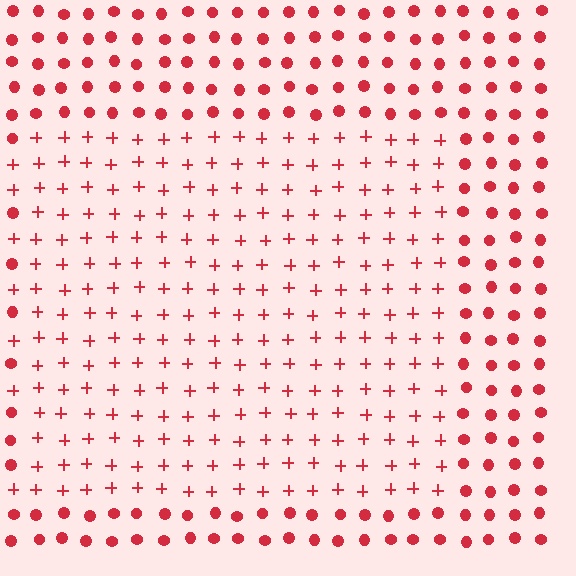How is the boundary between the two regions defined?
The boundary is defined by a change in element shape: plus signs inside vs. circles outside. All elements share the same color and spacing.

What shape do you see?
I see a rectangle.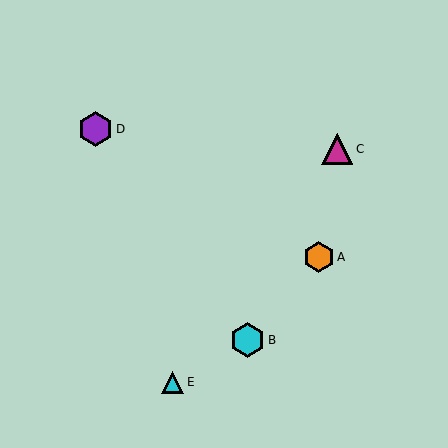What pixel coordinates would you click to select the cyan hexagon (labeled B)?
Click at (248, 340) to select the cyan hexagon B.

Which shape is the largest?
The purple hexagon (labeled D) is the largest.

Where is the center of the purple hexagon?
The center of the purple hexagon is at (95, 129).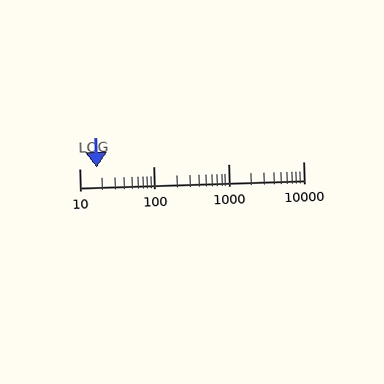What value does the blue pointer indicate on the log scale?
The pointer indicates approximately 17.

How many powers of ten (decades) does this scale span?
The scale spans 3 decades, from 10 to 10000.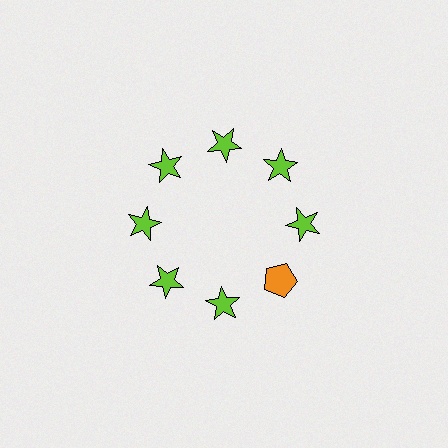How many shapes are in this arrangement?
There are 8 shapes arranged in a ring pattern.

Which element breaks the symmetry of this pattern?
The orange pentagon at roughly the 4 o'clock position breaks the symmetry. All other shapes are lime stars.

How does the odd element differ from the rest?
It differs in both color (orange instead of lime) and shape (pentagon instead of star).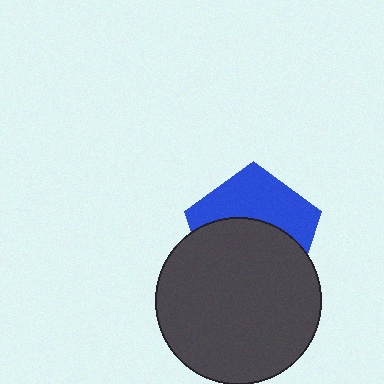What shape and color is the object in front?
The object in front is a dark gray circle.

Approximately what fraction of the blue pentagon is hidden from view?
Roughly 56% of the blue pentagon is hidden behind the dark gray circle.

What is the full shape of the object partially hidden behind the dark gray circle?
The partially hidden object is a blue pentagon.